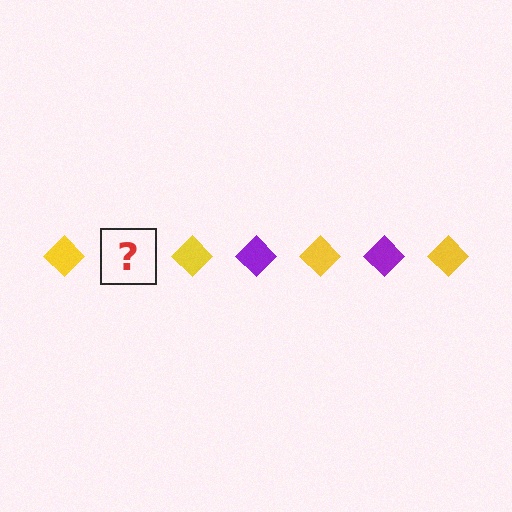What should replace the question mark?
The question mark should be replaced with a purple diamond.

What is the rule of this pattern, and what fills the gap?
The rule is that the pattern cycles through yellow, purple diamonds. The gap should be filled with a purple diamond.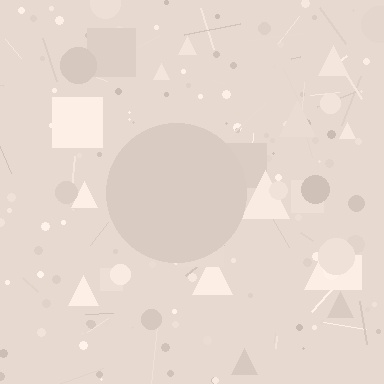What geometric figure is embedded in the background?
A circle is embedded in the background.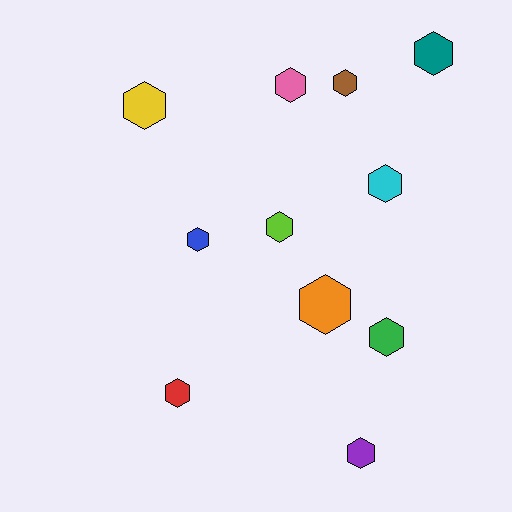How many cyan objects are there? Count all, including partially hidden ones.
There is 1 cyan object.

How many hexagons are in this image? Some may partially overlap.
There are 11 hexagons.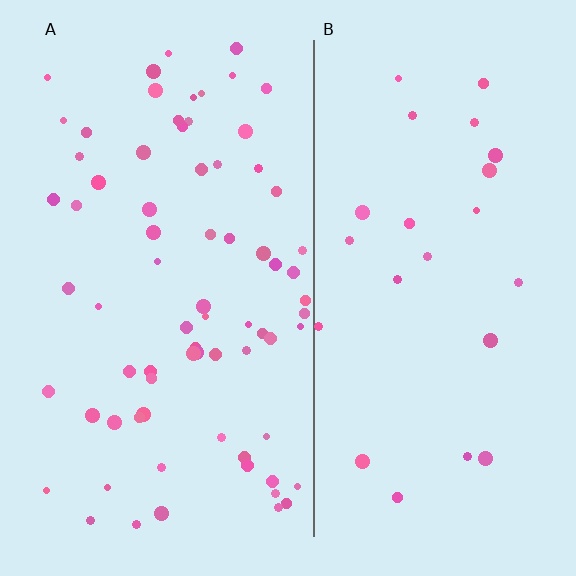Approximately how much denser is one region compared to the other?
Approximately 3.1× — region A over region B.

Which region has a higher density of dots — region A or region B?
A (the left).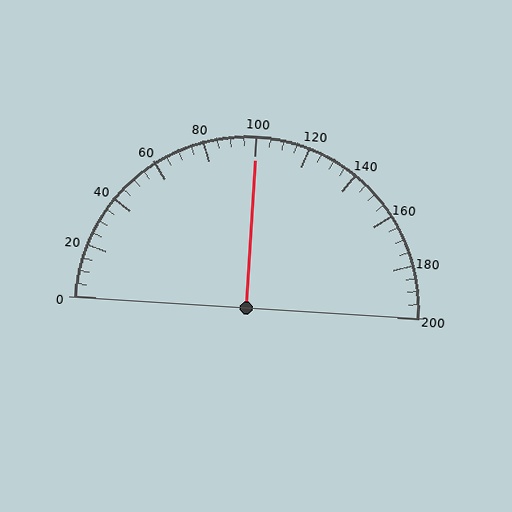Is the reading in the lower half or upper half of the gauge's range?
The reading is in the upper half of the range (0 to 200).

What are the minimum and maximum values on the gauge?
The gauge ranges from 0 to 200.